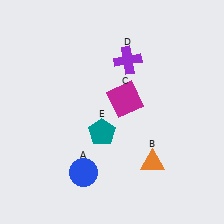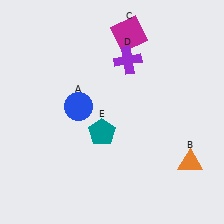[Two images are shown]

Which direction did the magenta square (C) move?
The magenta square (C) moved up.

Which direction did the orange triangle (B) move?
The orange triangle (B) moved right.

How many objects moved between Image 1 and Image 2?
3 objects moved between the two images.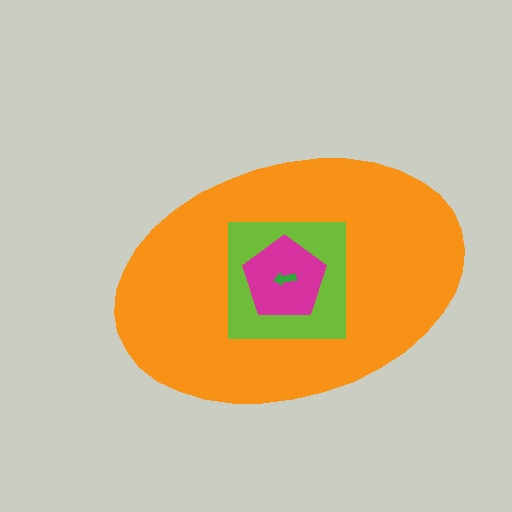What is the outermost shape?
The orange ellipse.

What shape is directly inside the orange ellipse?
The lime square.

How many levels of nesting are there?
4.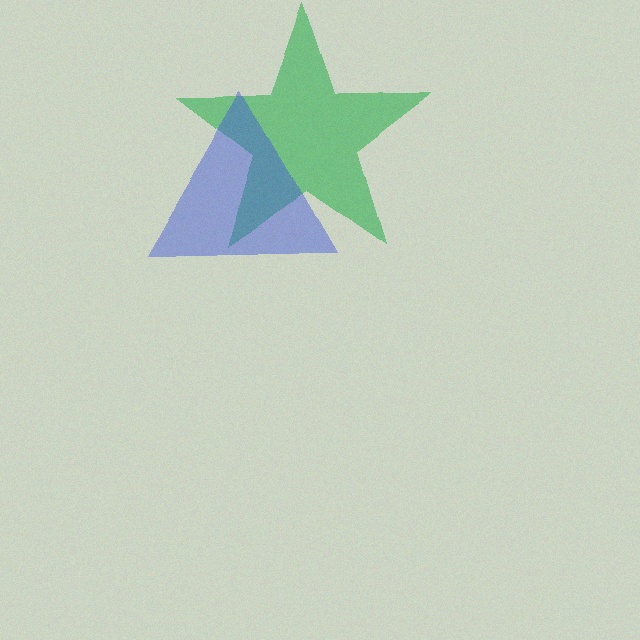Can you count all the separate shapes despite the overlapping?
Yes, there are 2 separate shapes.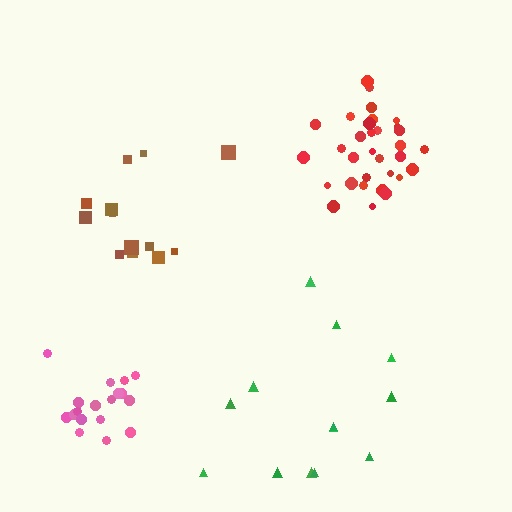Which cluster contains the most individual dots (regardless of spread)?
Red (32).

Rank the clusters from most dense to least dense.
red, pink, brown, green.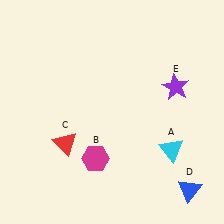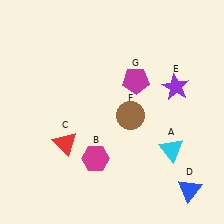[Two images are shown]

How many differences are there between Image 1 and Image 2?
There are 2 differences between the two images.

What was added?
A brown circle (F), a magenta pentagon (G) were added in Image 2.